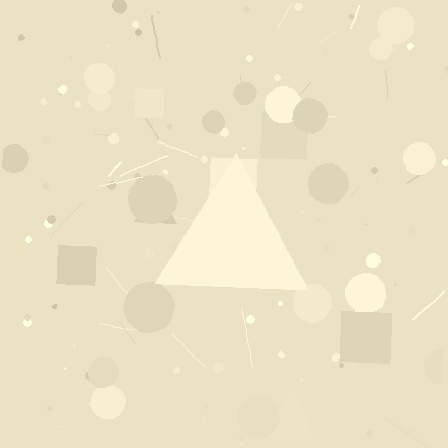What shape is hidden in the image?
A triangle is hidden in the image.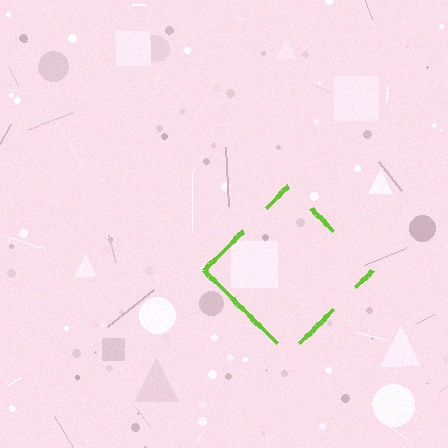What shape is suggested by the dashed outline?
The dashed outline suggests a diamond.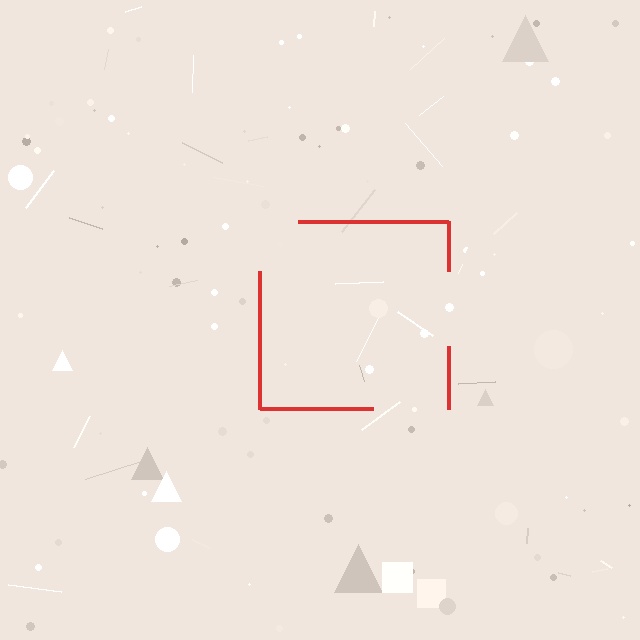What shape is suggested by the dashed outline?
The dashed outline suggests a square.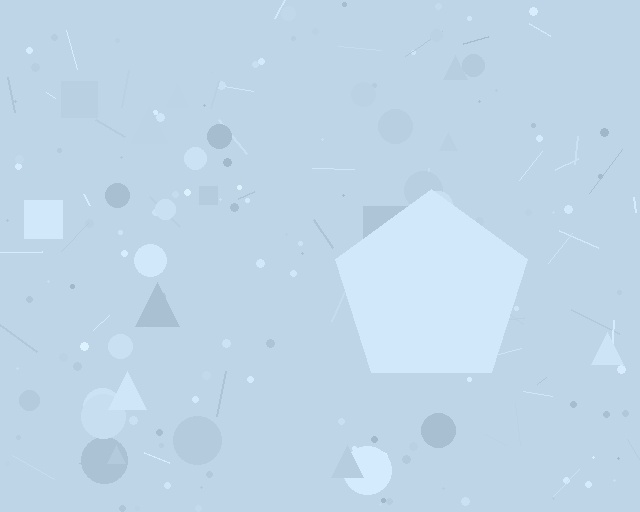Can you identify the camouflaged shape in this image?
The camouflaged shape is a pentagon.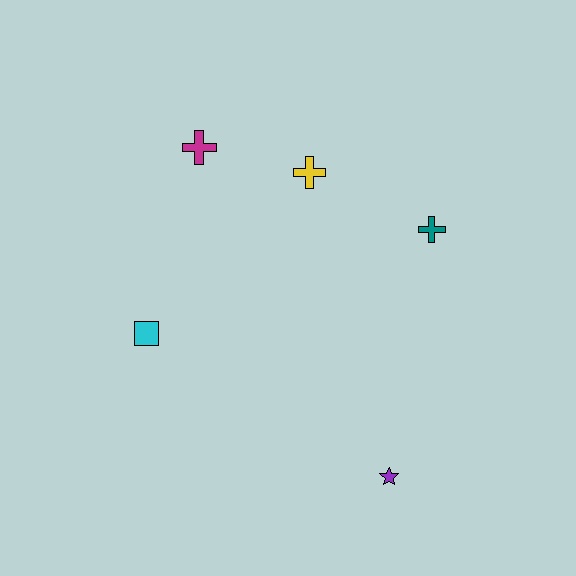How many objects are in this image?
There are 5 objects.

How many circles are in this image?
There are no circles.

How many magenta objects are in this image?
There is 1 magenta object.